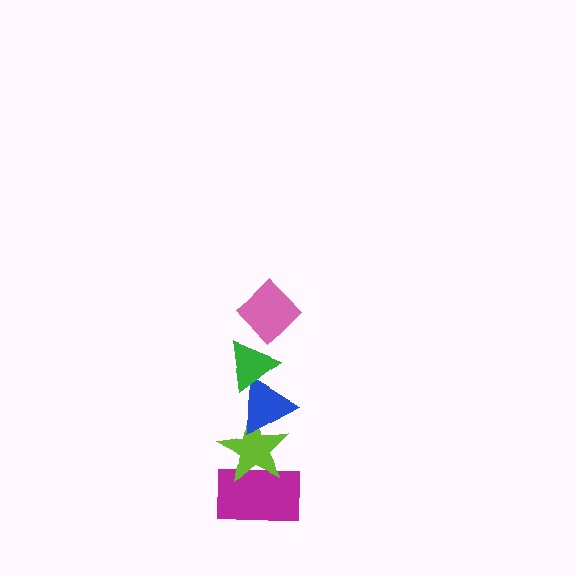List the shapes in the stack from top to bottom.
From top to bottom: the pink diamond, the green triangle, the blue triangle, the lime star, the magenta rectangle.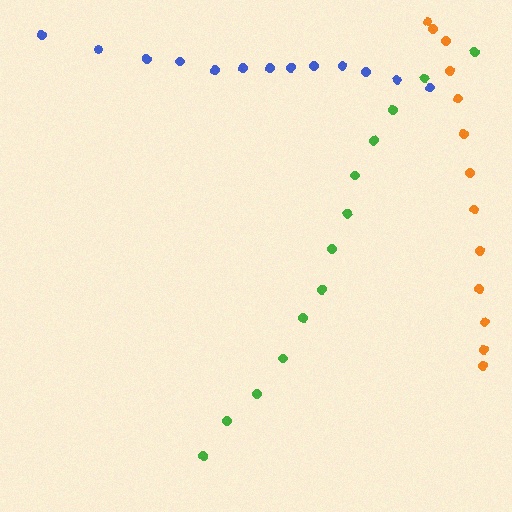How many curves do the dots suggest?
There are 3 distinct paths.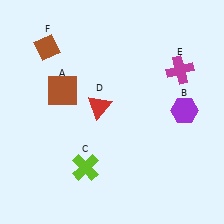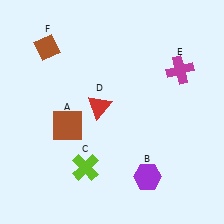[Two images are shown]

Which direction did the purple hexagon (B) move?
The purple hexagon (B) moved down.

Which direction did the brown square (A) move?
The brown square (A) moved down.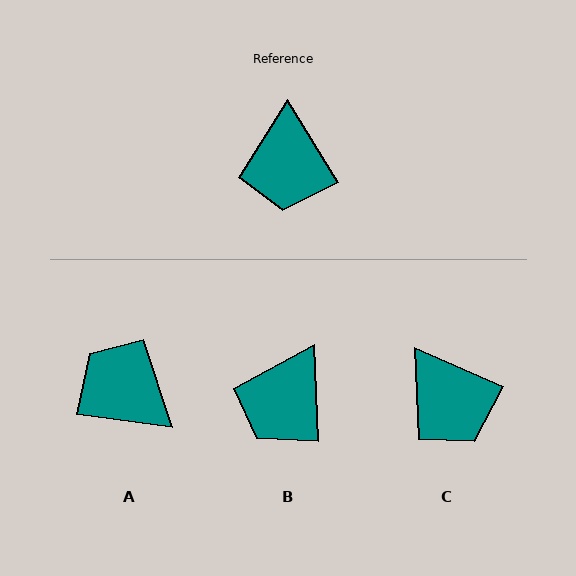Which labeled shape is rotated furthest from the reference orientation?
A, about 129 degrees away.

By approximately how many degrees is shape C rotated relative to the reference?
Approximately 35 degrees counter-clockwise.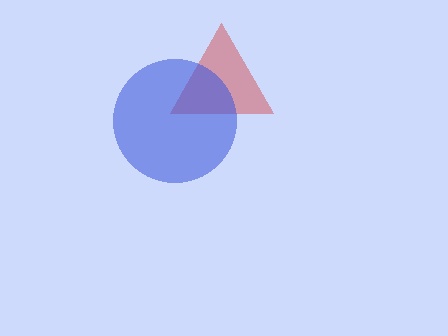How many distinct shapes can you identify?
There are 2 distinct shapes: a red triangle, a blue circle.